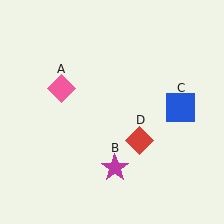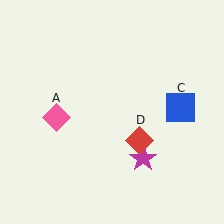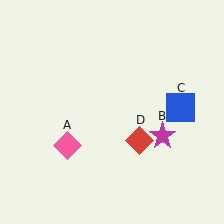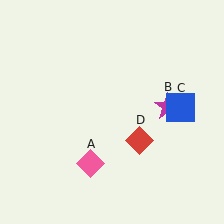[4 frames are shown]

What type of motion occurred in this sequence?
The pink diamond (object A), magenta star (object B) rotated counterclockwise around the center of the scene.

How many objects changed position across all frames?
2 objects changed position: pink diamond (object A), magenta star (object B).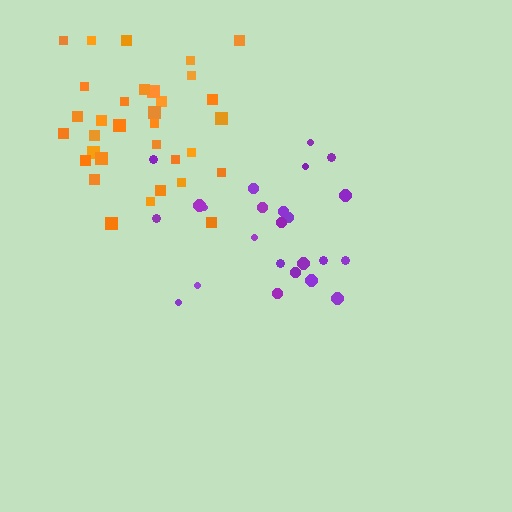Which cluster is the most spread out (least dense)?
Purple.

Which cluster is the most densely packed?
Orange.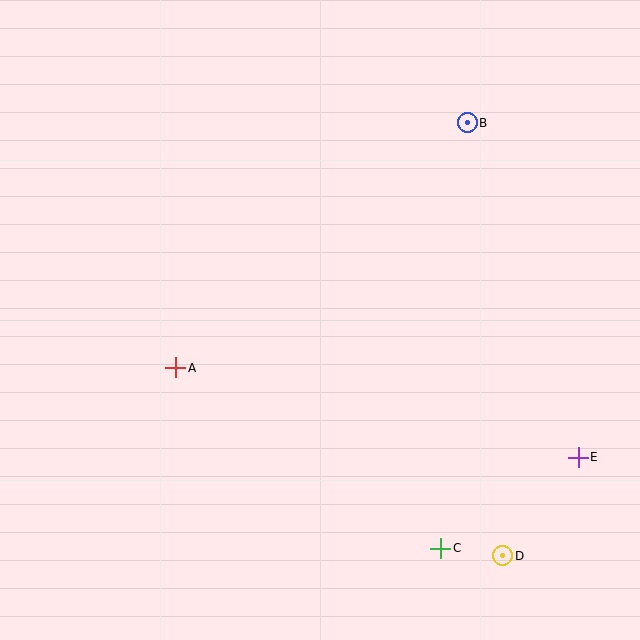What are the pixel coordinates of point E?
Point E is at (578, 457).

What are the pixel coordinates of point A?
Point A is at (176, 368).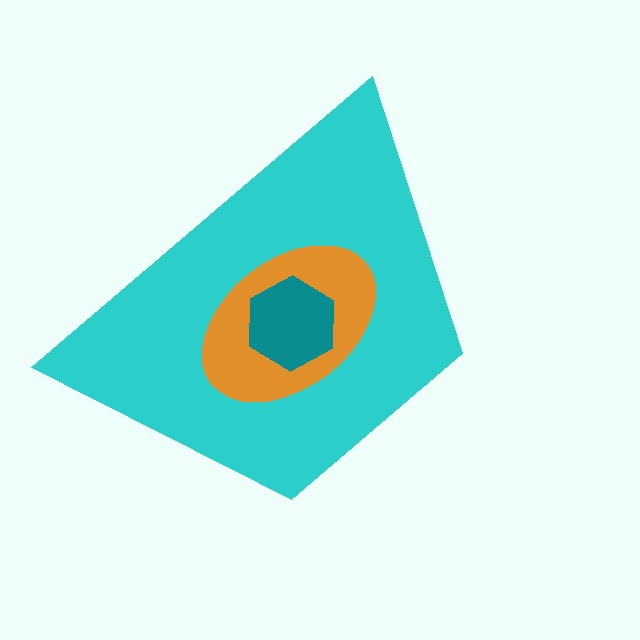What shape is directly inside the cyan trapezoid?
The orange ellipse.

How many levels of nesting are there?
3.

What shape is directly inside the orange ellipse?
The teal hexagon.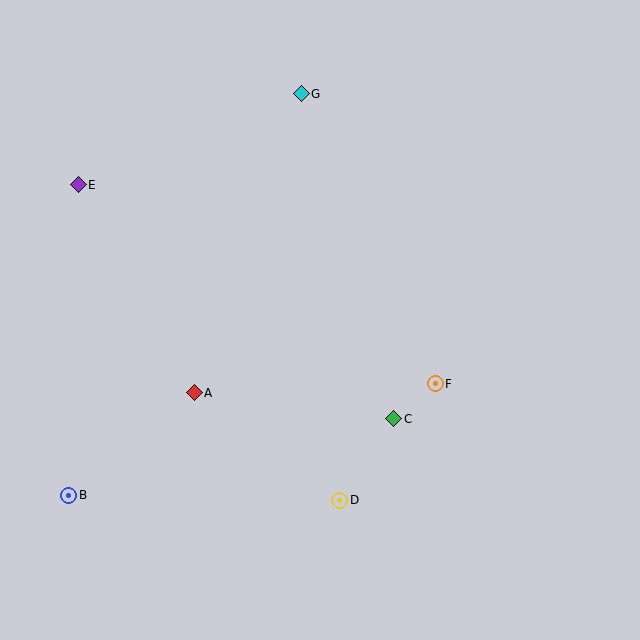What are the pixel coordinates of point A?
Point A is at (194, 393).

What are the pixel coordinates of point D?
Point D is at (340, 500).